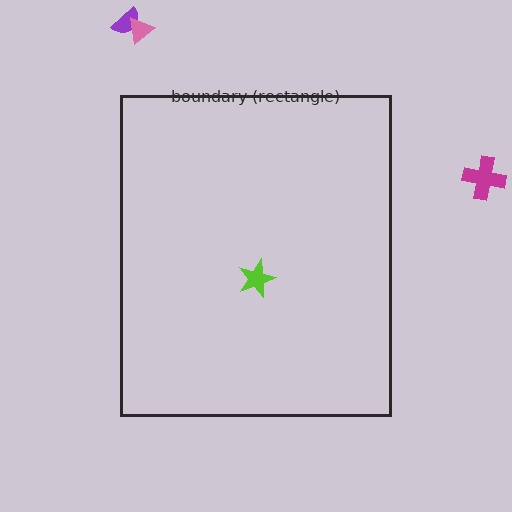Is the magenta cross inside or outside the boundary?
Outside.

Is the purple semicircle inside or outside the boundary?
Outside.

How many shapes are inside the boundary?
1 inside, 3 outside.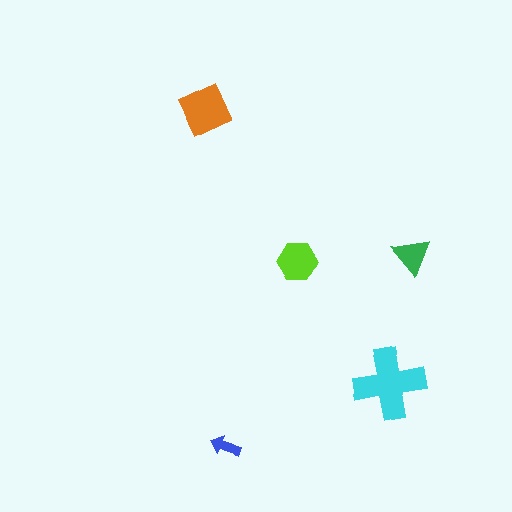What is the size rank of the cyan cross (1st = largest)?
1st.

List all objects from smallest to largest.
The blue arrow, the green triangle, the lime hexagon, the orange square, the cyan cross.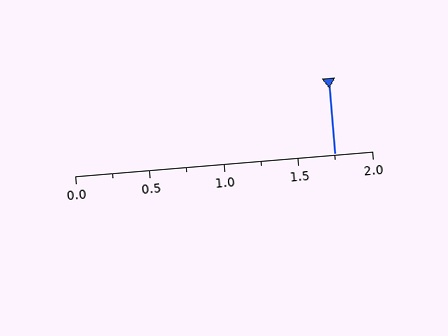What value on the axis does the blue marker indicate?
The marker indicates approximately 1.75.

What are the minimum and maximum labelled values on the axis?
The axis runs from 0.0 to 2.0.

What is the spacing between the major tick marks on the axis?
The major ticks are spaced 0.5 apart.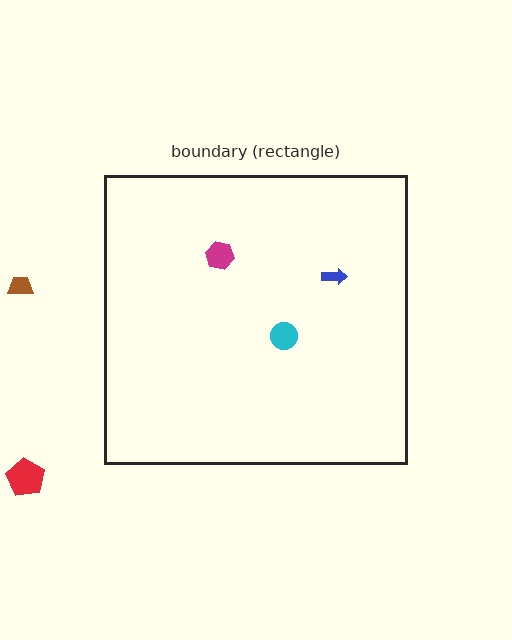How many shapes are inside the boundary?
3 inside, 2 outside.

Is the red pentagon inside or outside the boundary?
Outside.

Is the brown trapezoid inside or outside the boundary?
Outside.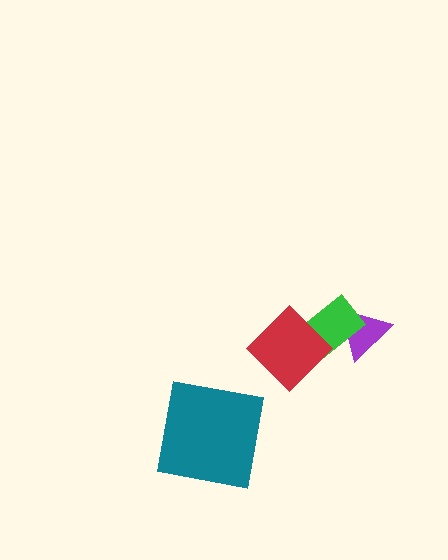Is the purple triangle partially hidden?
Yes, it is partially covered by another shape.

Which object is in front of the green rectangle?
The red diamond is in front of the green rectangle.